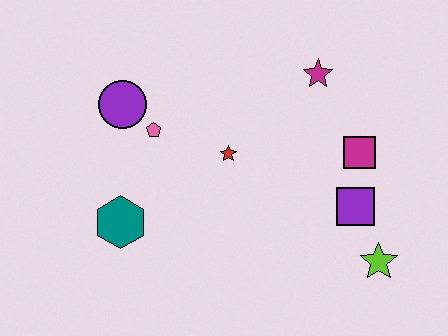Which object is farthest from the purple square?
The purple circle is farthest from the purple square.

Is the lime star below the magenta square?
Yes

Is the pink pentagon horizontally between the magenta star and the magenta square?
No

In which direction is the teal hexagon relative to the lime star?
The teal hexagon is to the left of the lime star.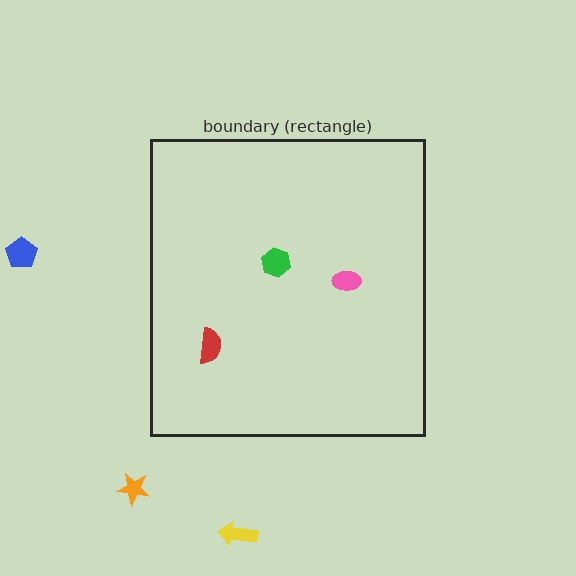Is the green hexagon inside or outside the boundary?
Inside.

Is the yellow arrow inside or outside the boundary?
Outside.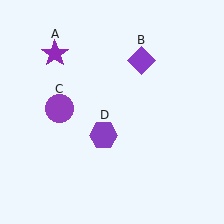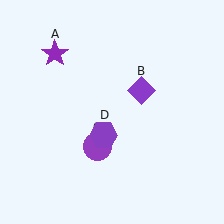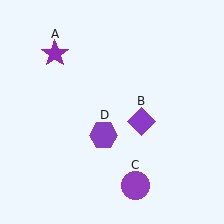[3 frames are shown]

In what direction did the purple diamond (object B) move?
The purple diamond (object B) moved down.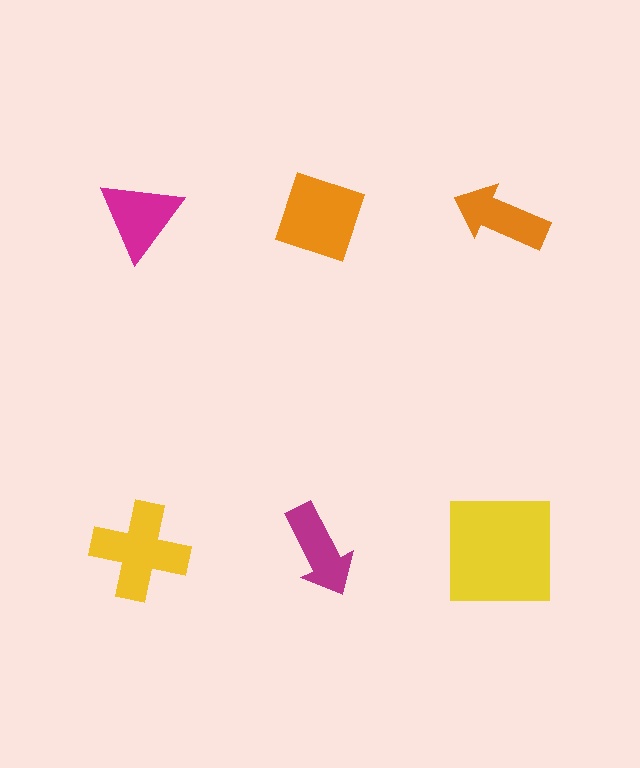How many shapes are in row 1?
3 shapes.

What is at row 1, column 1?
A magenta triangle.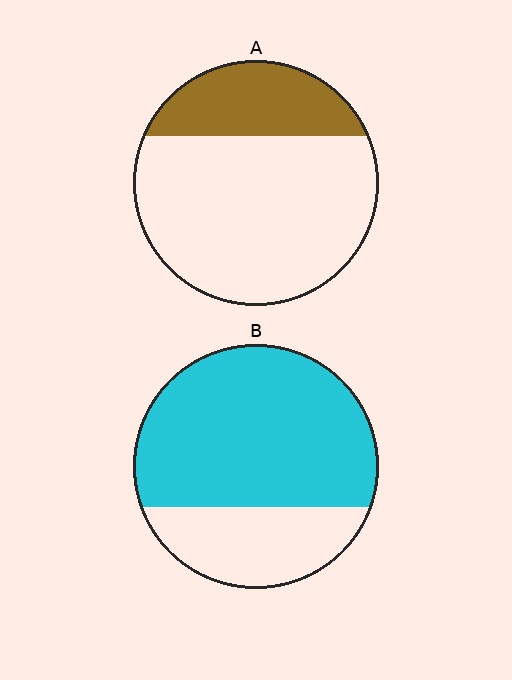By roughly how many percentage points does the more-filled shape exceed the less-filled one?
By roughly 45 percentage points (B over A).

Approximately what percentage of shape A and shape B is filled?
A is approximately 25% and B is approximately 70%.